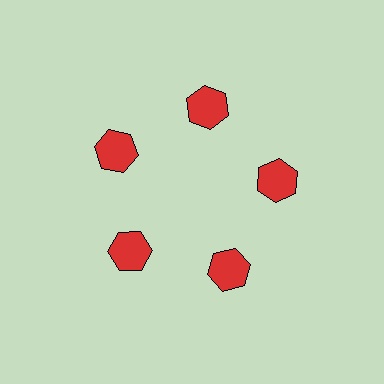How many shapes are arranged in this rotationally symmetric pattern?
There are 5 shapes, arranged in 5 groups of 1.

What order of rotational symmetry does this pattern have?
This pattern has 5-fold rotational symmetry.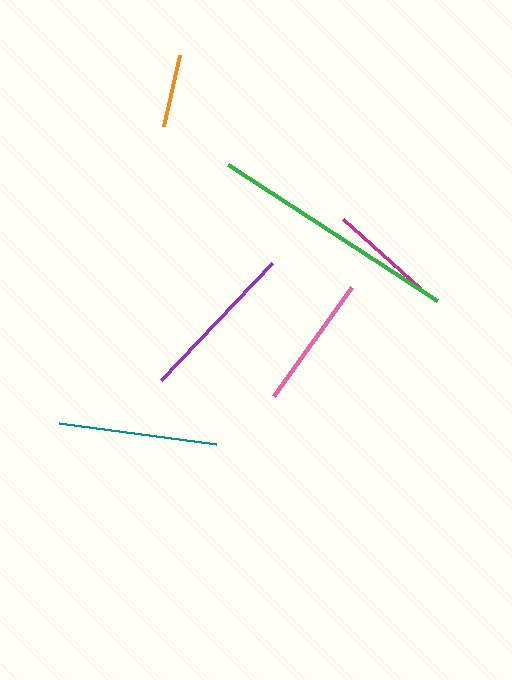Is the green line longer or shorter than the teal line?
The green line is longer than the teal line.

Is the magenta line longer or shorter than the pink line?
The pink line is longer than the magenta line.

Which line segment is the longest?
The green line is the longest at approximately 250 pixels.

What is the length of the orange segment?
The orange segment is approximately 73 pixels long.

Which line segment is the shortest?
The orange line is the shortest at approximately 73 pixels.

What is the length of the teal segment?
The teal segment is approximately 159 pixels long.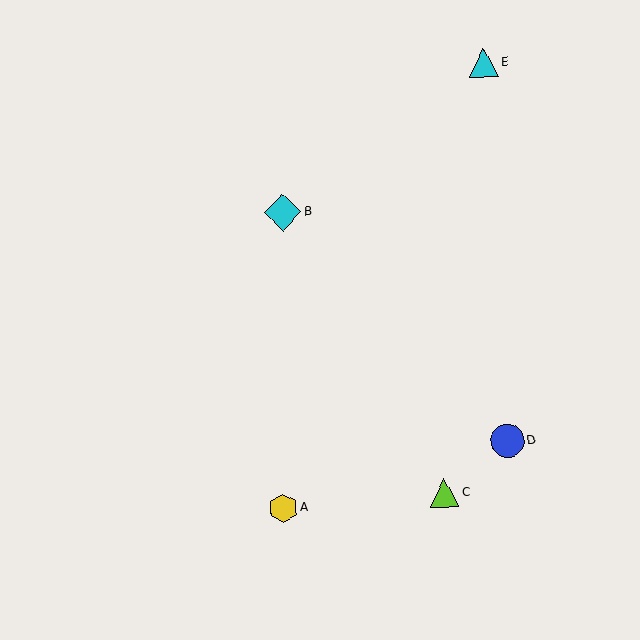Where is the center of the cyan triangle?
The center of the cyan triangle is at (484, 62).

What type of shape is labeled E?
Shape E is a cyan triangle.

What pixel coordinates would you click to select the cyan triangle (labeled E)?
Click at (484, 62) to select the cyan triangle E.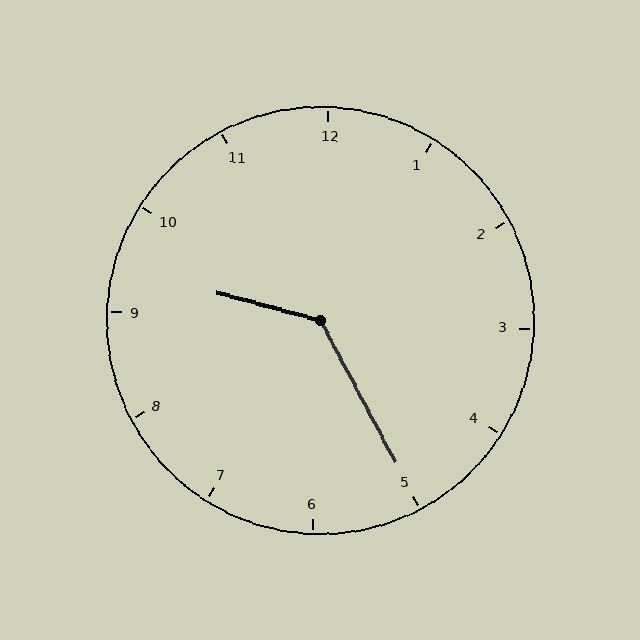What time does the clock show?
9:25.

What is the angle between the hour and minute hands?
Approximately 132 degrees.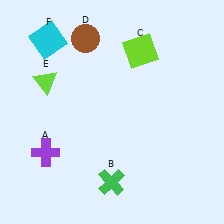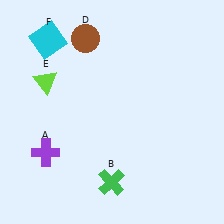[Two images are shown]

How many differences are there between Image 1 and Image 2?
There is 1 difference between the two images.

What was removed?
The lime square (C) was removed in Image 2.